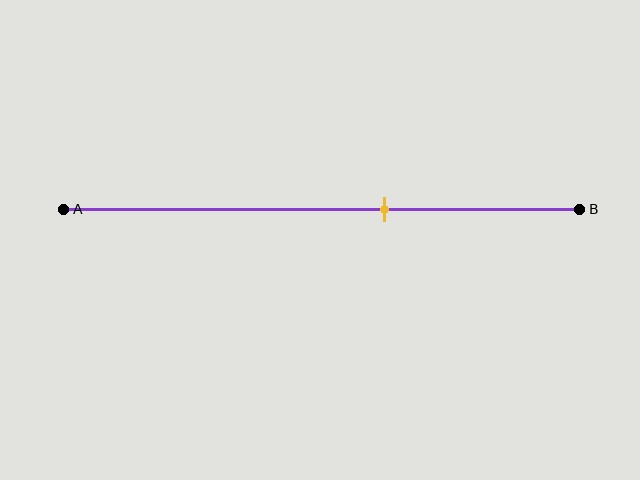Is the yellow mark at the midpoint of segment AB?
No, the mark is at about 60% from A, not at the 50% midpoint.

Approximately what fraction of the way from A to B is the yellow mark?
The yellow mark is approximately 60% of the way from A to B.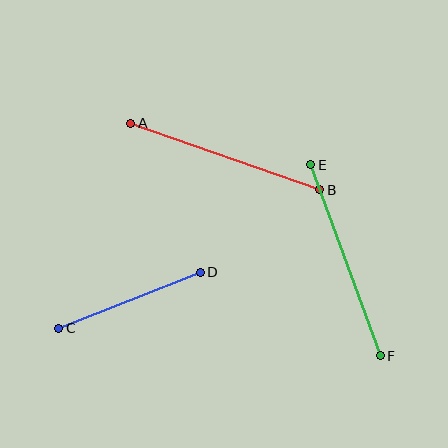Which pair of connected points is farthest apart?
Points E and F are farthest apart.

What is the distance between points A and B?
The distance is approximately 200 pixels.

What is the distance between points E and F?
The distance is approximately 203 pixels.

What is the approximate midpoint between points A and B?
The midpoint is at approximately (225, 156) pixels.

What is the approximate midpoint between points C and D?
The midpoint is at approximately (129, 300) pixels.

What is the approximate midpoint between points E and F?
The midpoint is at approximately (346, 260) pixels.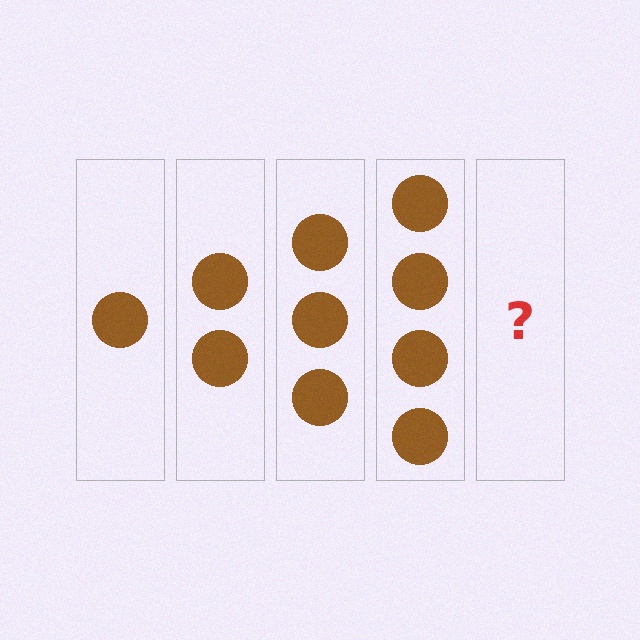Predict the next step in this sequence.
The next step is 5 circles.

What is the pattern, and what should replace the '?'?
The pattern is that each step adds one more circle. The '?' should be 5 circles.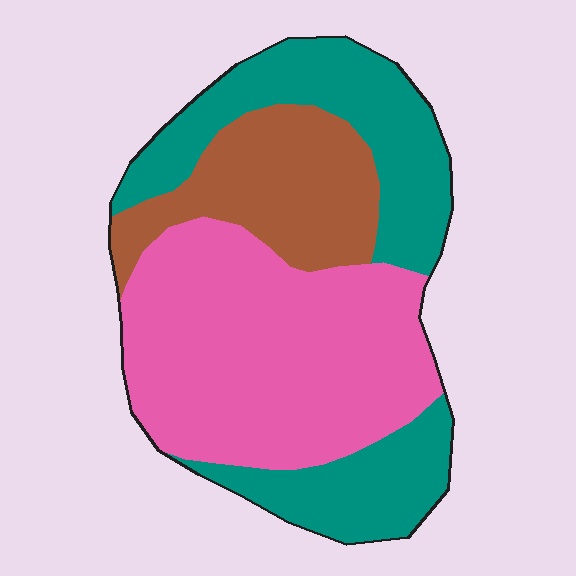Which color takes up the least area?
Brown, at roughly 20%.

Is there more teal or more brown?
Teal.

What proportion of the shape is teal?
Teal covers about 35% of the shape.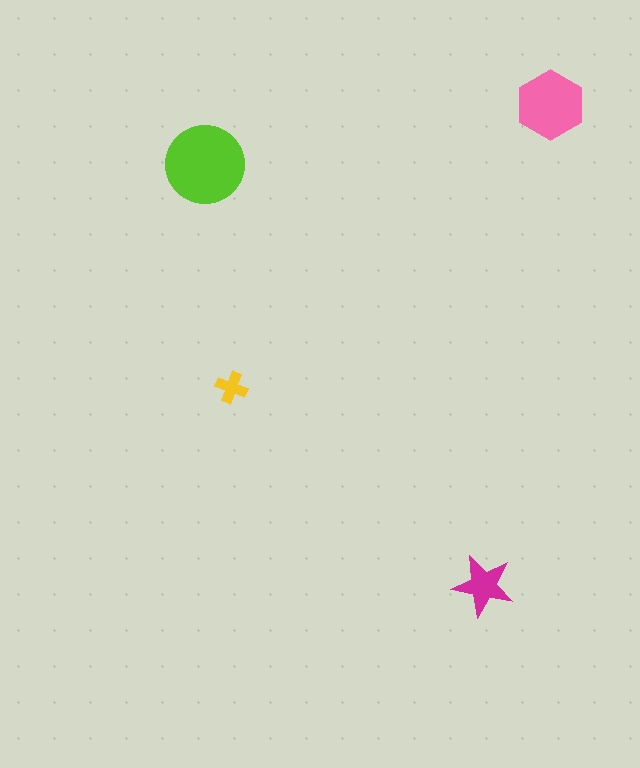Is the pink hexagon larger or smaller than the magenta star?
Larger.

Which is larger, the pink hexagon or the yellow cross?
The pink hexagon.